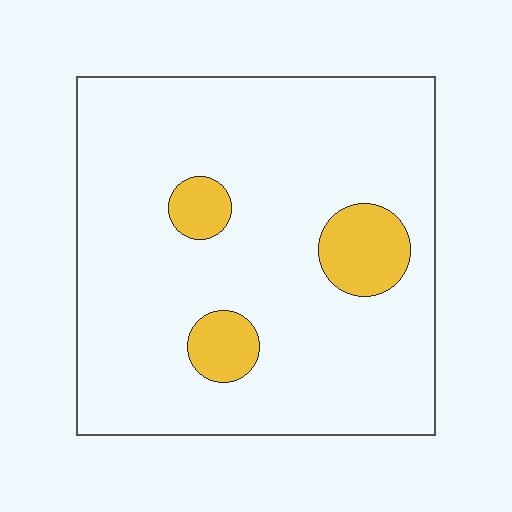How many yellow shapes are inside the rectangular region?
3.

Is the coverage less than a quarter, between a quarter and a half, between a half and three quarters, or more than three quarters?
Less than a quarter.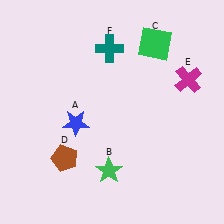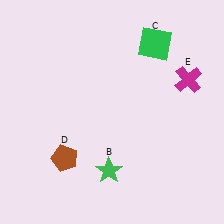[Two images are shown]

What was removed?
The teal cross (F), the blue star (A) were removed in Image 2.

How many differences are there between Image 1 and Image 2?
There are 2 differences between the two images.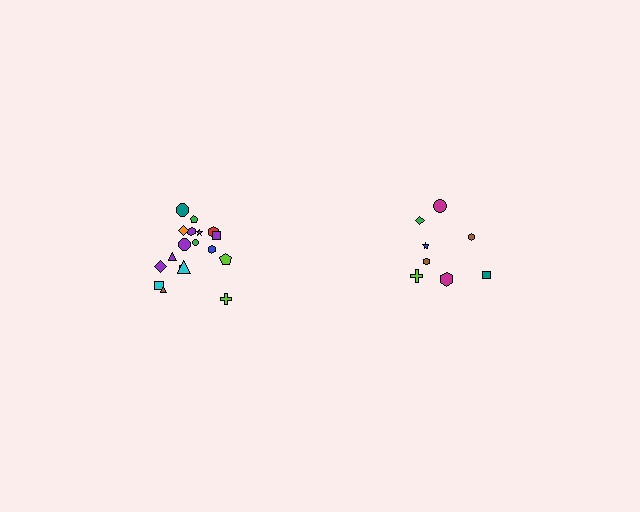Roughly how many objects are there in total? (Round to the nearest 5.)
Roughly 25 objects in total.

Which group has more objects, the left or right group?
The left group.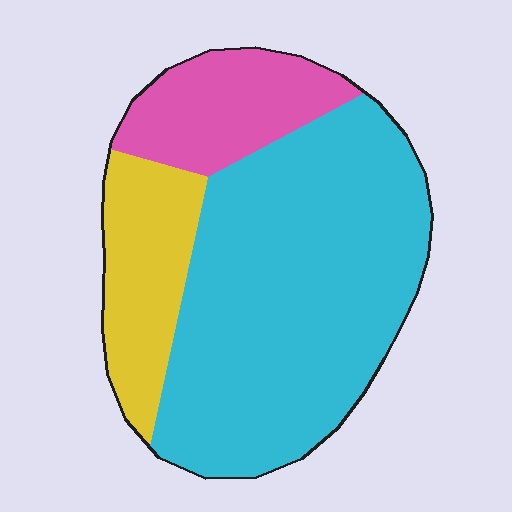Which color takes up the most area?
Cyan, at roughly 65%.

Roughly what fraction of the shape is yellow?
Yellow takes up about one sixth (1/6) of the shape.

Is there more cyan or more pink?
Cyan.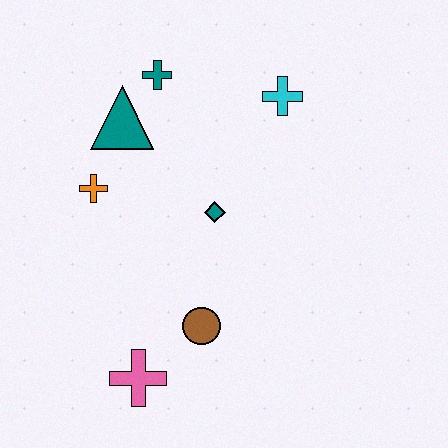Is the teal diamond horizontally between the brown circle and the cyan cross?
Yes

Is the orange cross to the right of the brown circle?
No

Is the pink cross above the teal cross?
No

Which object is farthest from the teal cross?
The pink cross is farthest from the teal cross.